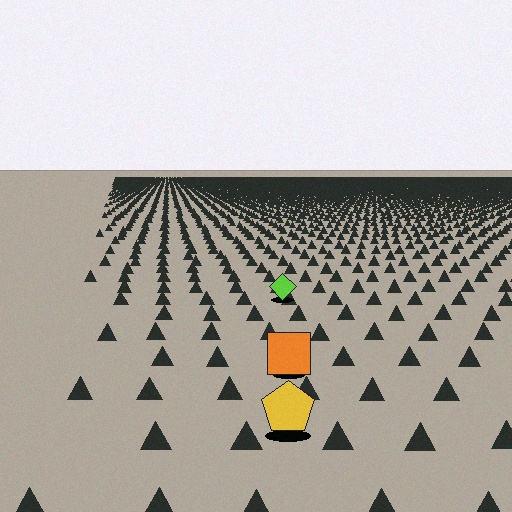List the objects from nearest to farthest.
From nearest to farthest: the yellow pentagon, the orange square, the lime diamond.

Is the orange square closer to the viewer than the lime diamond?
Yes. The orange square is closer — you can tell from the texture gradient: the ground texture is coarser near it.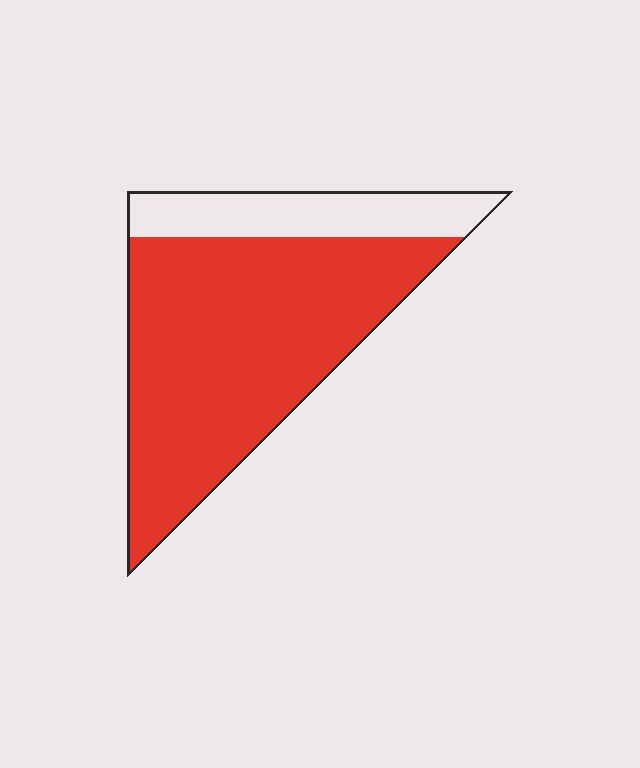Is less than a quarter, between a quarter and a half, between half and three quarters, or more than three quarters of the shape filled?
More than three quarters.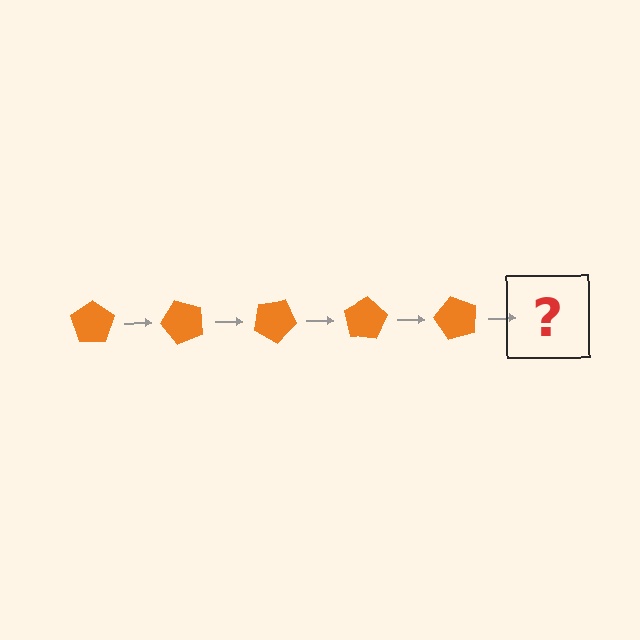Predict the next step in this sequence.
The next step is an orange pentagon rotated 250 degrees.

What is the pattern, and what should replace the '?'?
The pattern is that the pentagon rotates 50 degrees each step. The '?' should be an orange pentagon rotated 250 degrees.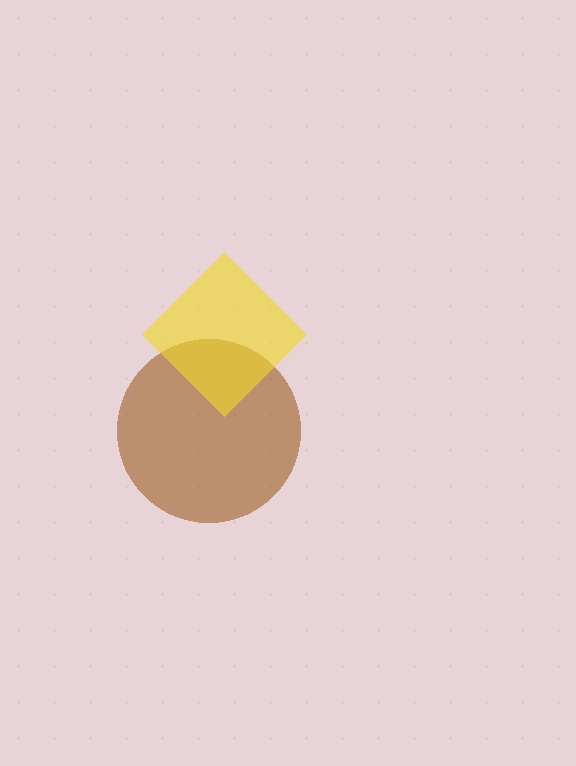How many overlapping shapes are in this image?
There are 2 overlapping shapes in the image.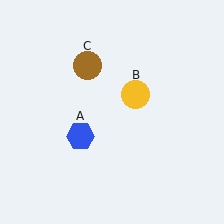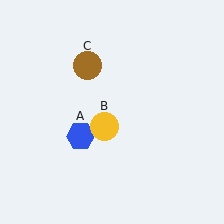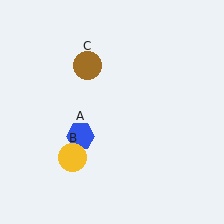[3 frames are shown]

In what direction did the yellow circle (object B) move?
The yellow circle (object B) moved down and to the left.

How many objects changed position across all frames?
1 object changed position: yellow circle (object B).